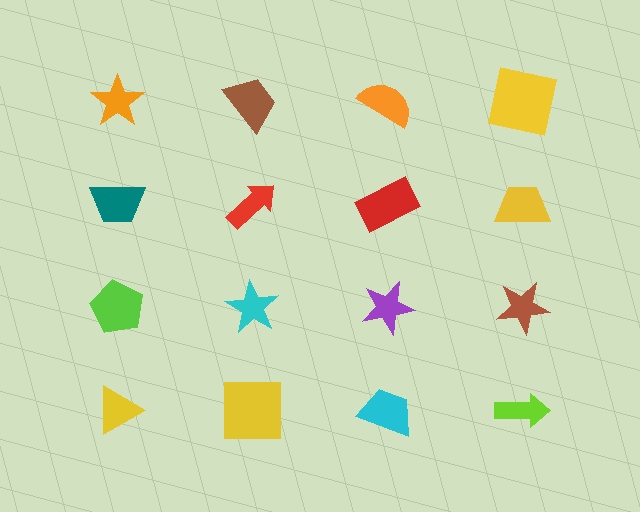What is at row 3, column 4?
A brown star.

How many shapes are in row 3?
4 shapes.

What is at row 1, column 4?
A yellow square.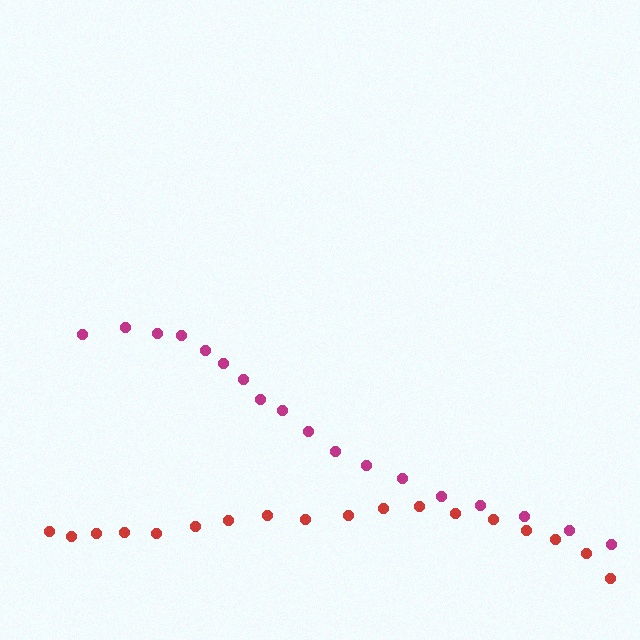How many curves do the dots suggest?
There are 2 distinct paths.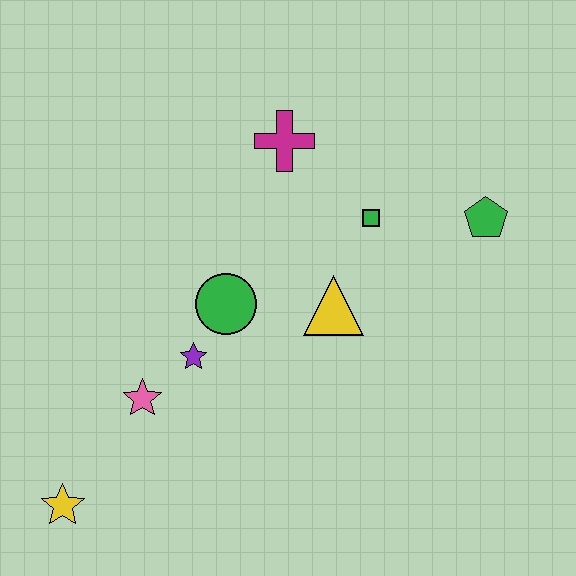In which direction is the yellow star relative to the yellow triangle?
The yellow star is to the left of the yellow triangle.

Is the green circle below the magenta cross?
Yes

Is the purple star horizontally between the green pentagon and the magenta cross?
No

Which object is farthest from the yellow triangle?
The yellow star is farthest from the yellow triangle.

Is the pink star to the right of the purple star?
No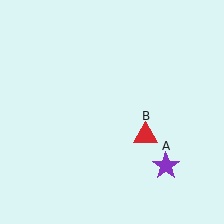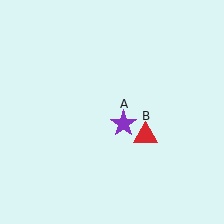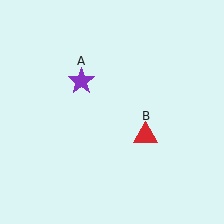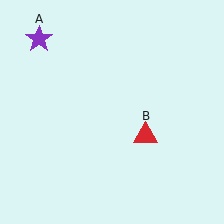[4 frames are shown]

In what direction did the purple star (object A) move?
The purple star (object A) moved up and to the left.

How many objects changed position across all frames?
1 object changed position: purple star (object A).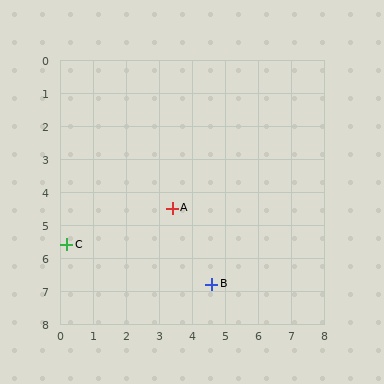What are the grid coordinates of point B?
Point B is at approximately (4.6, 6.8).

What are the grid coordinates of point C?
Point C is at approximately (0.2, 5.6).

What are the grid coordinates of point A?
Point A is at approximately (3.4, 4.5).